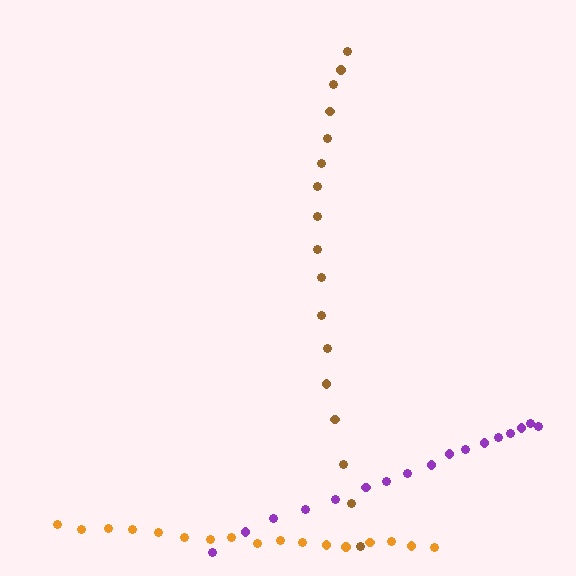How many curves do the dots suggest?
There are 3 distinct paths.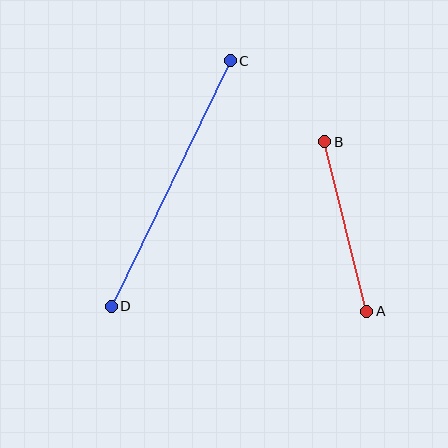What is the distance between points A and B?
The distance is approximately 174 pixels.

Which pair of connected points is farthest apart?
Points C and D are farthest apart.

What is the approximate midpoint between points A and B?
The midpoint is at approximately (346, 226) pixels.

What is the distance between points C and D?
The distance is approximately 273 pixels.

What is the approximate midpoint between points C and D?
The midpoint is at approximately (171, 184) pixels.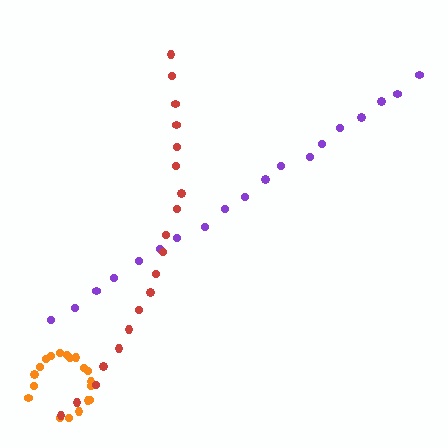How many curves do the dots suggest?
There are 3 distinct paths.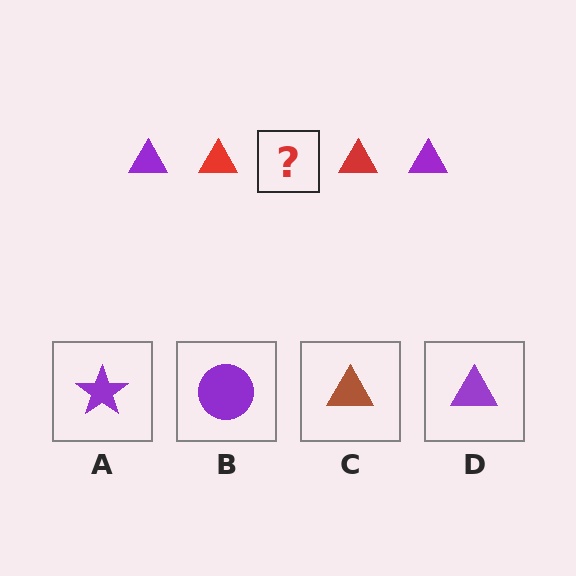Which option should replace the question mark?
Option D.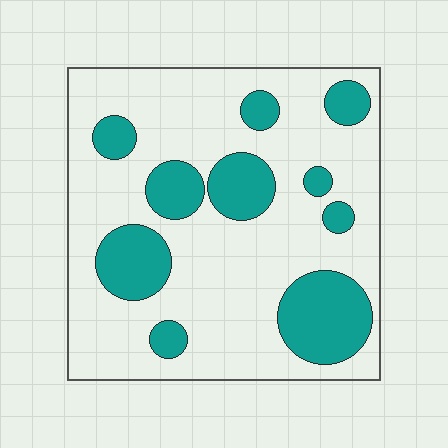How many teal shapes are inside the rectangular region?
10.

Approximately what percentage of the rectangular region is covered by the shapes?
Approximately 25%.